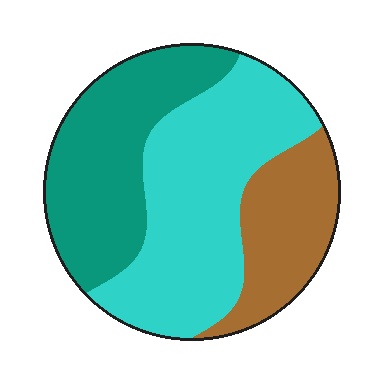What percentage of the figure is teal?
Teal covers 34% of the figure.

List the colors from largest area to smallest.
From largest to smallest: cyan, teal, brown.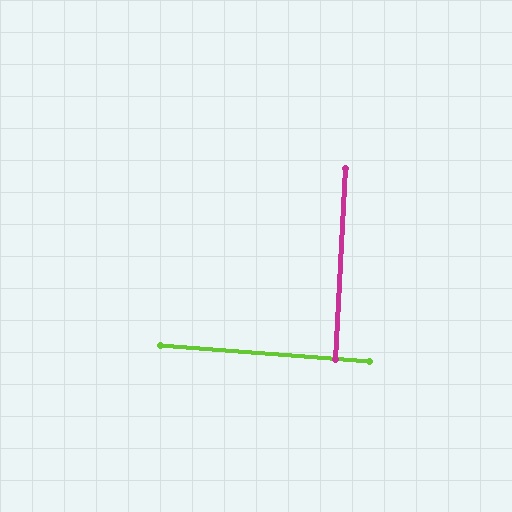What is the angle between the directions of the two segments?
Approximately 88 degrees.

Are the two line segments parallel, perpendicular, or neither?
Perpendicular — they meet at approximately 88°.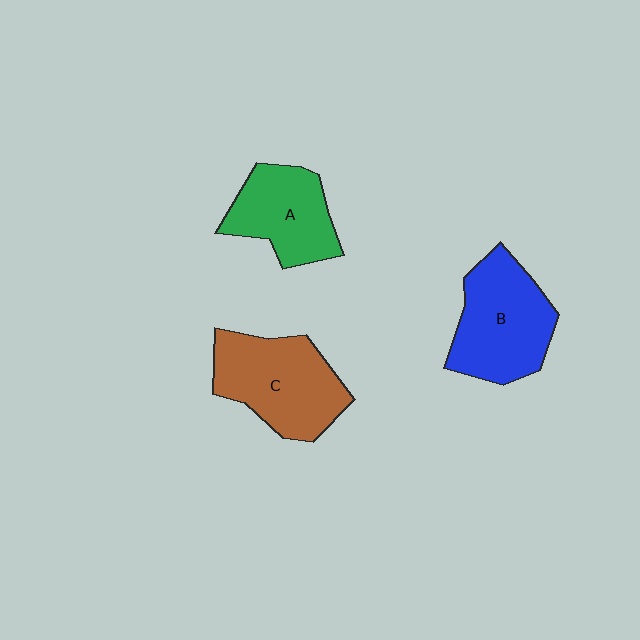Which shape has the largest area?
Shape C (brown).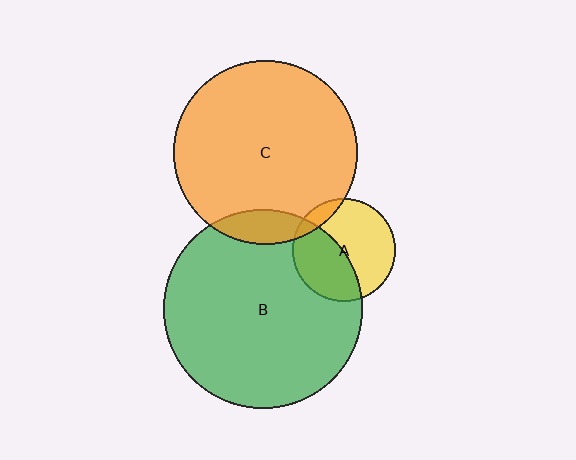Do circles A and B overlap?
Yes.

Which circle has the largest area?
Circle B (green).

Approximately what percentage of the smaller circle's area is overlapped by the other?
Approximately 45%.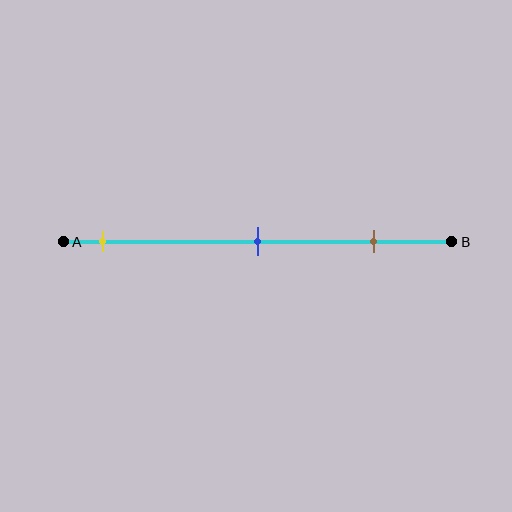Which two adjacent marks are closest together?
The blue and brown marks are the closest adjacent pair.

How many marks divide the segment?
There are 3 marks dividing the segment.